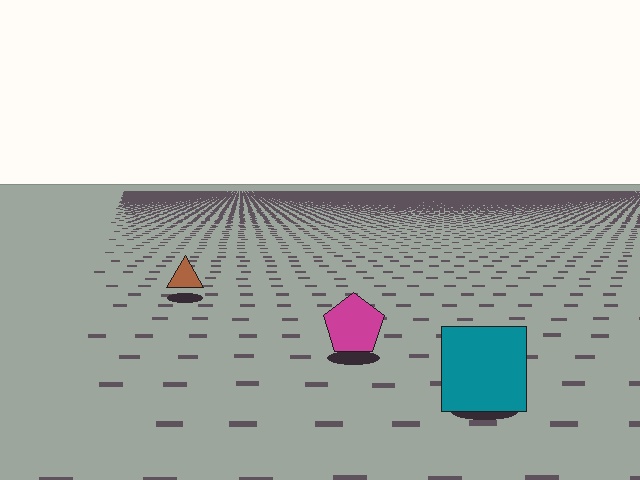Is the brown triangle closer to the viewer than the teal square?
No. The teal square is closer — you can tell from the texture gradient: the ground texture is coarser near it.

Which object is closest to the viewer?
The teal square is closest. The texture marks near it are larger and more spread out.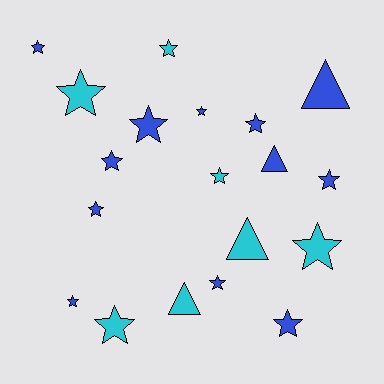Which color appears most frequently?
Blue, with 12 objects.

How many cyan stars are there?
There are 5 cyan stars.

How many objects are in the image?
There are 19 objects.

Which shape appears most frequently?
Star, with 15 objects.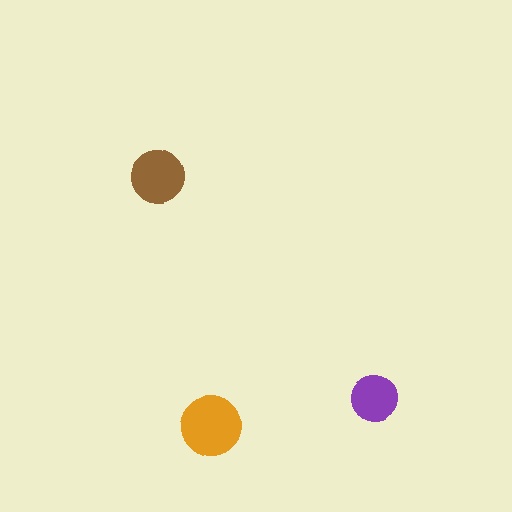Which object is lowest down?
The orange circle is bottommost.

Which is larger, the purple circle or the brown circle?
The brown one.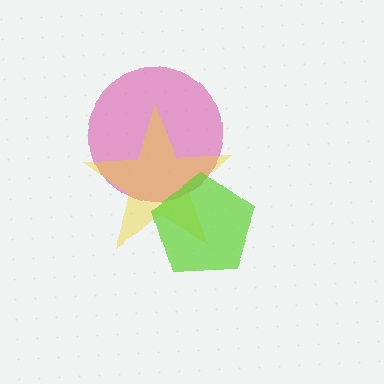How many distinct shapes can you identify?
There are 3 distinct shapes: a pink circle, a yellow star, a lime pentagon.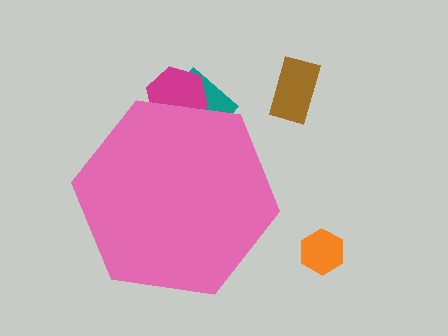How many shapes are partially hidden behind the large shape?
2 shapes are partially hidden.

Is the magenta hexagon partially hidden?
Yes, the magenta hexagon is partially hidden behind the pink hexagon.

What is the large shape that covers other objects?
A pink hexagon.